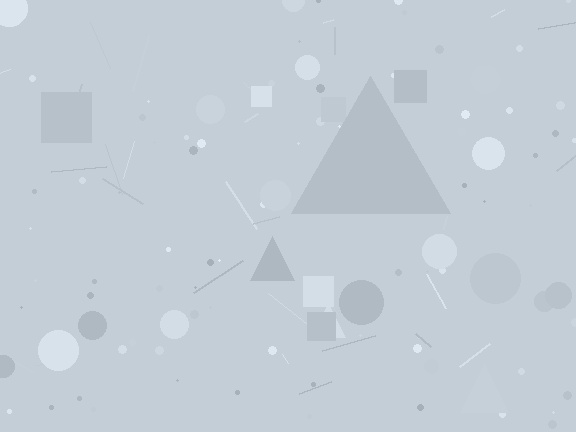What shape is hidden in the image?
A triangle is hidden in the image.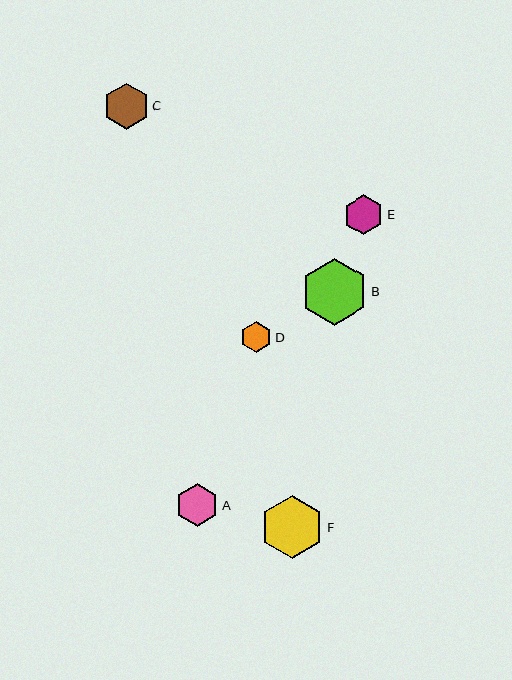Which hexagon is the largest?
Hexagon B is the largest with a size of approximately 67 pixels.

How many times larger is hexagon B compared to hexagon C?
Hexagon B is approximately 1.5 times the size of hexagon C.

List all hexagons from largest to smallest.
From largest to smallest: B, F, C, A, E, D.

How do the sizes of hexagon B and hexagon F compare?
Hexagon B and hexagon F are approximately the same size.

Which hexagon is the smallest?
Hexagon D is the smallest with a size of approximately 31 pixels.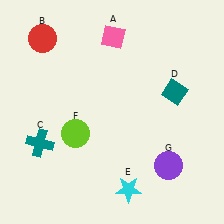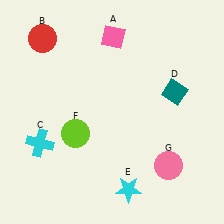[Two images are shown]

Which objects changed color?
C changed from teal to cyan. G changed from purple to pink.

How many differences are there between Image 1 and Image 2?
There are 2 differences between the two images.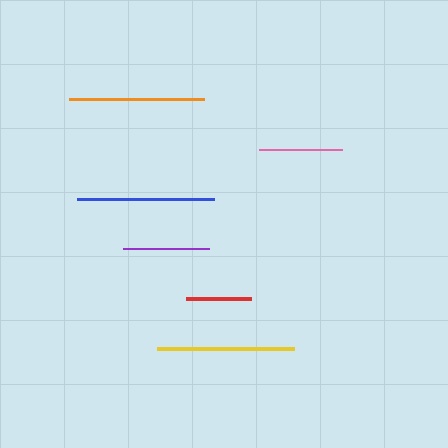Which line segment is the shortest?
The red line is the shortest at approximately 64 pixels.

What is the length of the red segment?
The red segment is approximately 64 pixels long.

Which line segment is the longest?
The yellow line is the longest at approximately 137 pixels.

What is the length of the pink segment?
The pink segment is approximately 83 pixels long.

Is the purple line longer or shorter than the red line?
The purple line is longer than the red line.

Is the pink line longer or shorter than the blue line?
The blue line is longer than the pink line.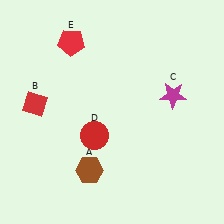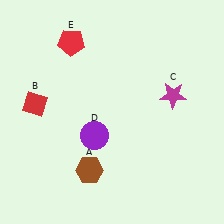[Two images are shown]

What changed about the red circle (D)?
In Image 1, D is red. In Image 2, it changed to purple.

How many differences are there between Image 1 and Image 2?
There is 1 difference between the two images.